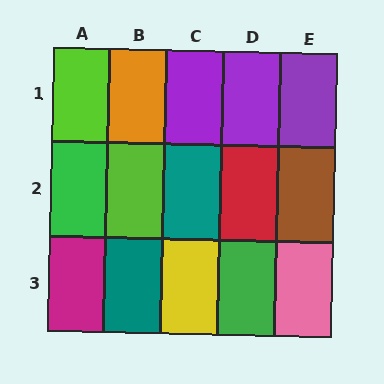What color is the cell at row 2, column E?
Brown.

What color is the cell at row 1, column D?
Purple.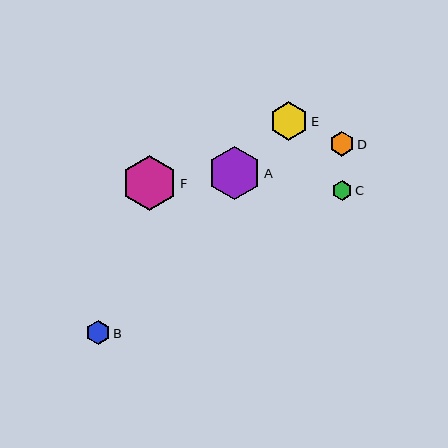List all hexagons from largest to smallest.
From largest to smallest: F, A, E, B, D, C.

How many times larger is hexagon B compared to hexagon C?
Hexagon B is approximately 1.2 times the size of hexagon C.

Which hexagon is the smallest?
Hexagon C is the smallest with a size of approximately 20 pixels.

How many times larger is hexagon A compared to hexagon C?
Hexagon A is approximately 2.6 times the size of hexagon C.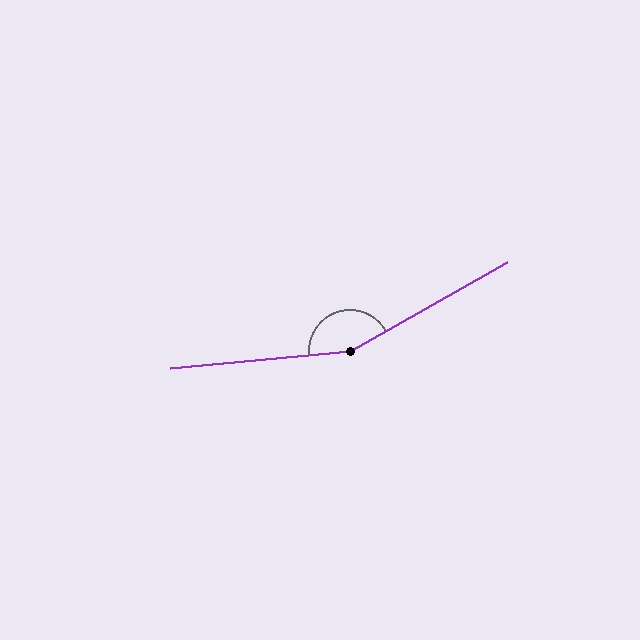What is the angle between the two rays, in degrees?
Approximately 156 degrees.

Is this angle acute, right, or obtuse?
It is obtuse.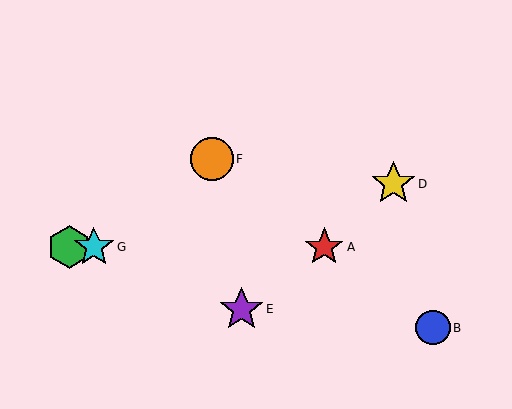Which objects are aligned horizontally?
Objects A, C, G are aligned horizontally.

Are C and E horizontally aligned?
No, C is at y≈247 and E is at y≈309.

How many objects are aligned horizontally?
3 objects (A, C, G) are aligned horizontally.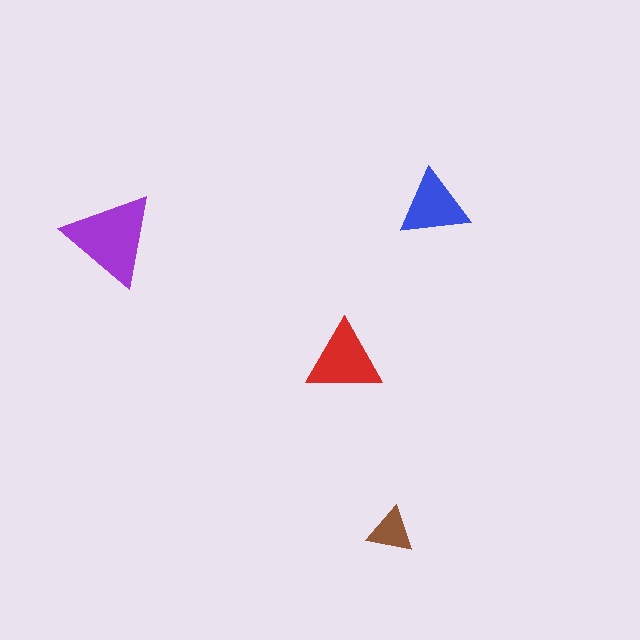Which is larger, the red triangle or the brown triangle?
The red one.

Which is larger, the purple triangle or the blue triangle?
The purple one.